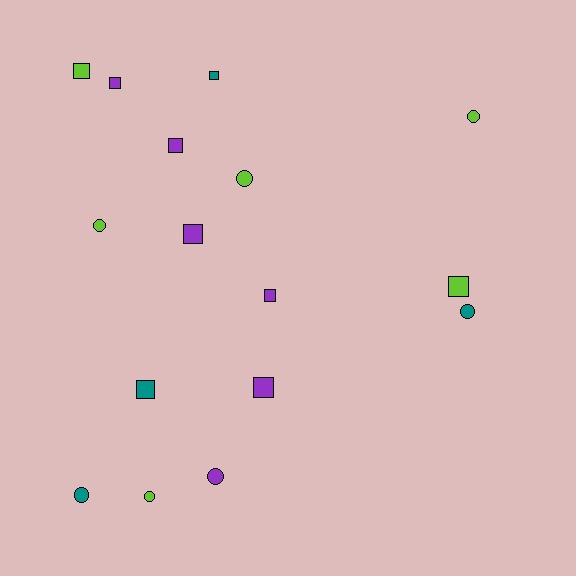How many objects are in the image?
There are 16 objects.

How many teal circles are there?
There are 2 teal circles.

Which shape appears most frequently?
Square, with 9 objects.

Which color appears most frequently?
Purple, with 6 objects.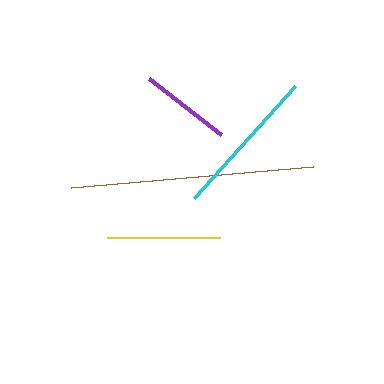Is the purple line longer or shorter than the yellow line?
The yellow line is longer than the purple line.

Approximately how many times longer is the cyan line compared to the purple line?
The cyan line is approximately 1.7 times the length of the purple line.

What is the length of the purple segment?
The purple segment is approximately 91 pixels long.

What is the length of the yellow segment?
The yellow segment is approximately 113 pixels long.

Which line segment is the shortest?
The purple line is the shortest at approximately 91 pixels.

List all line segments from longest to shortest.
From longest to shortest: brown, cyan, yellow, purple.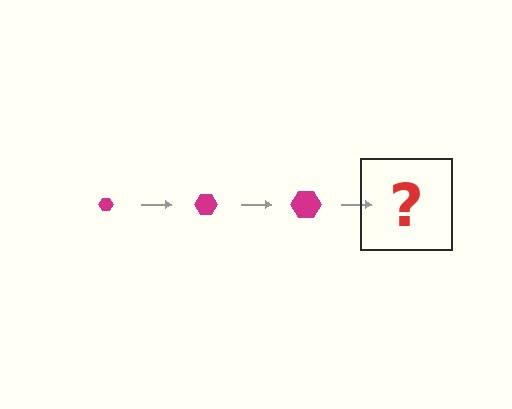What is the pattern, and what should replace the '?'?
The pattern is that the hexagon gets progressively larger each step. The '?' should be a magenta hexagon, larger than the previous one.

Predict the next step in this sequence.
The next step is a magenta hexagon, larger than the previous one.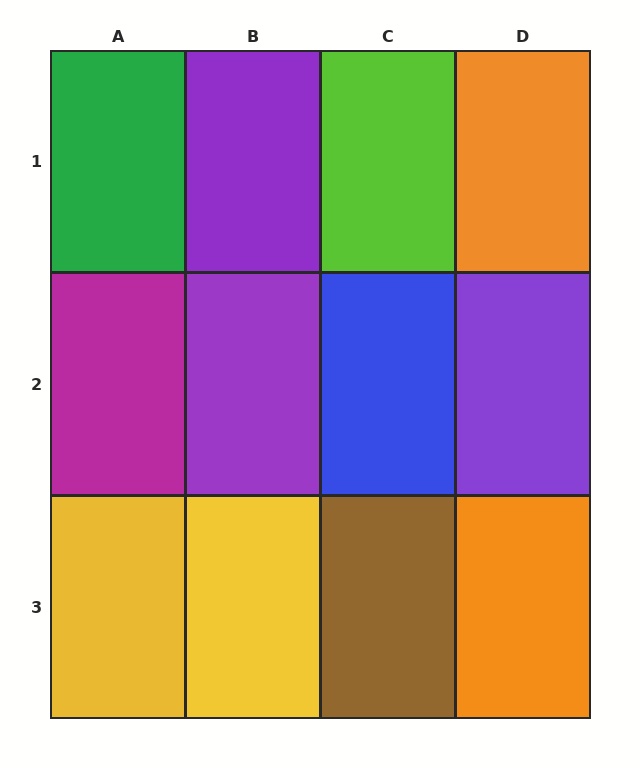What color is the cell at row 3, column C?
Brown.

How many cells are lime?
1 cell is lime.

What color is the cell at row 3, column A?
Yellow.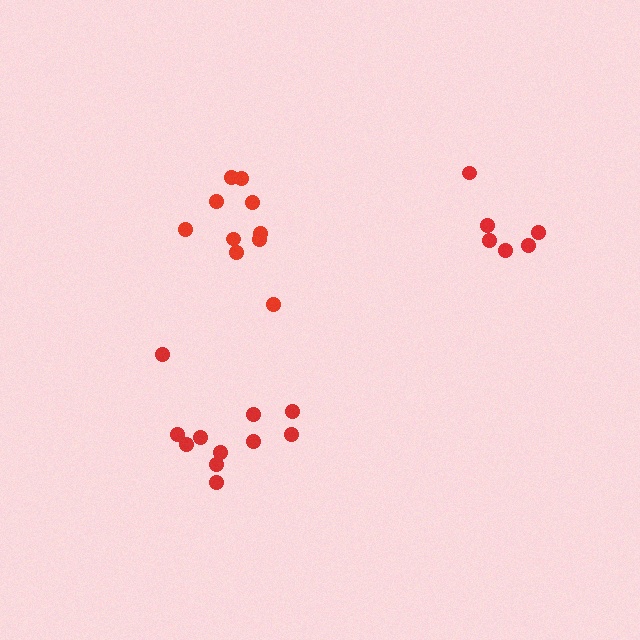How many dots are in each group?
Group 1: 6 dots, Group 2: 11 dots, Group 3: 10 dots (27 total).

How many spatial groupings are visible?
There are 3 spatial groupings.